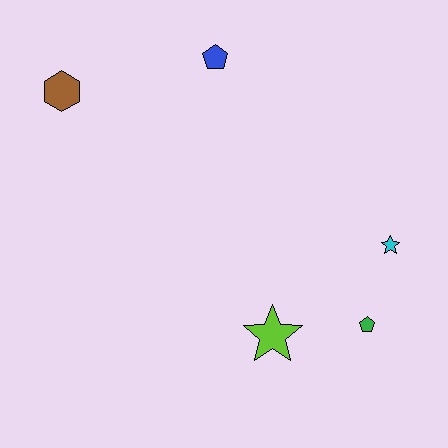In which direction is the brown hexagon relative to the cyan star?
The brown hexagon is to the left of the cyan star.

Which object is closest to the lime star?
The green pentagon is closest to the lime star.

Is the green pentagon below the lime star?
No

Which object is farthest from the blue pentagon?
The green pentagon is farthest from the blue pentagon.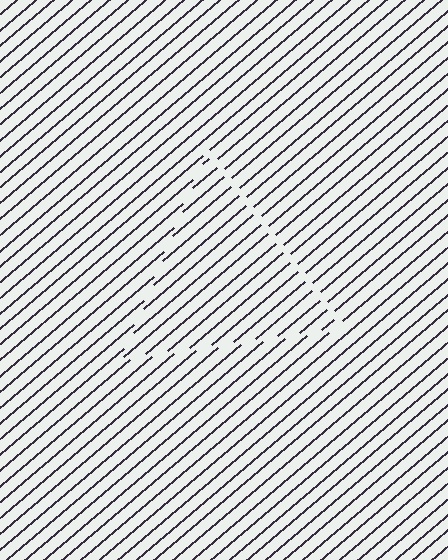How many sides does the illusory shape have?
3 sides — the line-ends trace a triangle.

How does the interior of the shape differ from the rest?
The interior of the shape contains the same grating, shifted by half a period — the contour is defined by the phase discontinuity where line-ends from the inner and outer gratings abut.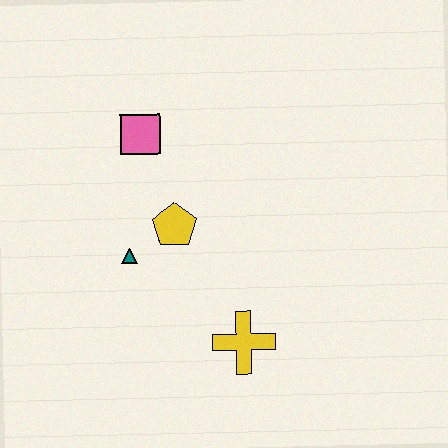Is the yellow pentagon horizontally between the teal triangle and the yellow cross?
Yes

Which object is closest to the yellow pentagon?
The teal triangle is closest to the yellow pentagon.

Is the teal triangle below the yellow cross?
No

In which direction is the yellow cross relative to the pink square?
The yellow cross is below the pink square.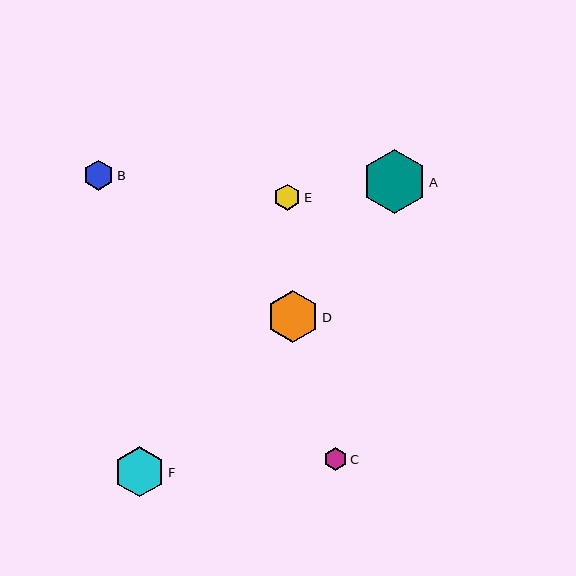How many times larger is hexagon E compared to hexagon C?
Hexagon E is approximately 1.2 times the size of hexagon C.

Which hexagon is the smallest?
Hexagon C is the smallest with a size of approximately 23 pixels.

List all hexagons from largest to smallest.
From largest to smallest: A, D, F, B, E, C.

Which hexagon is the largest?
Hexagon A is the largest with a size of approximately 64 pixels.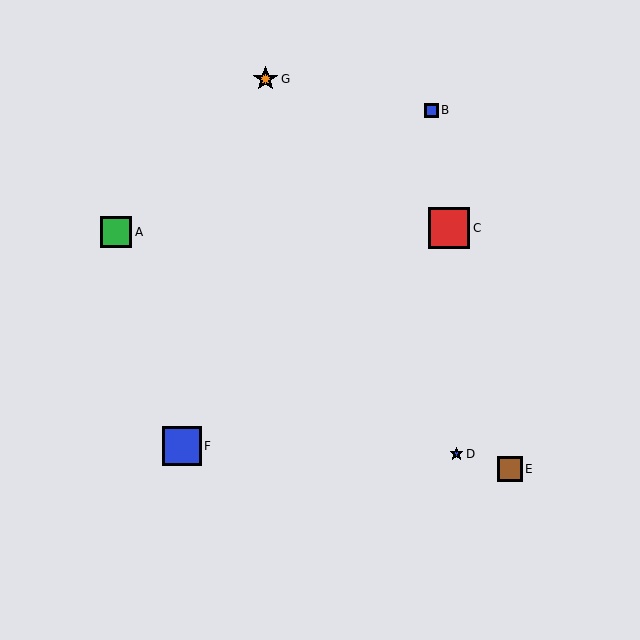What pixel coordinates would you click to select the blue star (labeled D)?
Click at (457, 454) to select the blue star D.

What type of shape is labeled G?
Shape G is an orange star.